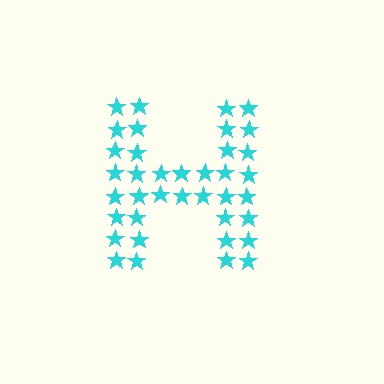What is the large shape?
The large shape is the letter H.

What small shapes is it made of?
It is made of small stars.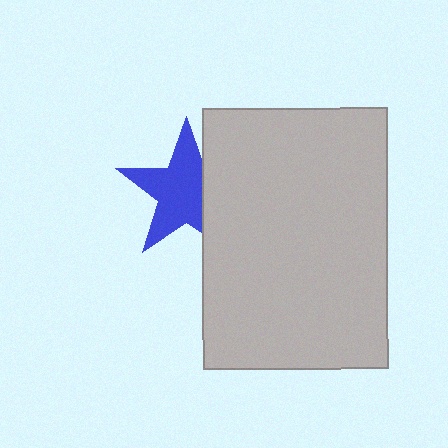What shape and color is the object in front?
The object in front is a light gray rectangle.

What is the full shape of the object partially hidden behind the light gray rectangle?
The partially hidden object is a blue star.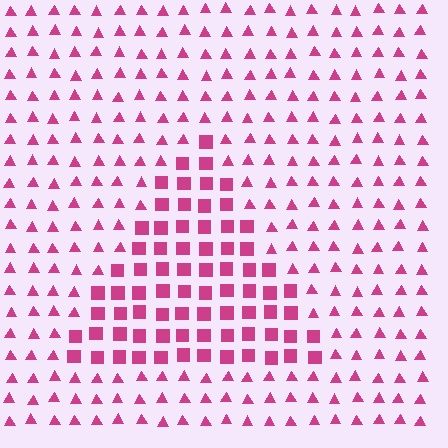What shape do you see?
I see a triangle.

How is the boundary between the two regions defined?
The boundary is defined by a change in element shape: squares inside vs. triangles outside. All elements share the same color and spacing.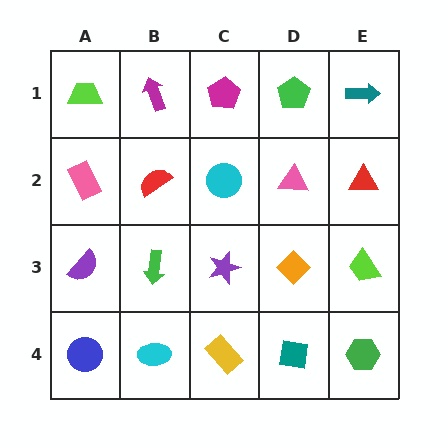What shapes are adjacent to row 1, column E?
A red triangle (row 2, column E), a green pentagon (row 1, column D).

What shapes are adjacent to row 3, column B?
A red semicircle (row 2, column B), a cyan ellipse (row 4, column B), a purple semicircle (row 3, column A), a purple star (row 3, column C).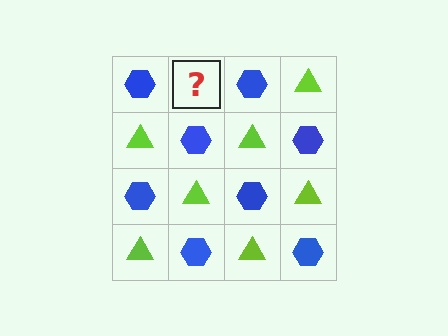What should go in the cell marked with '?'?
The missing cell should contain a lime triangle.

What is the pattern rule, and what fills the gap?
The rule is that it alternates blue hexagon and lime triangle in a checkerboard pattern. The gap should be filled with a lime triangle.